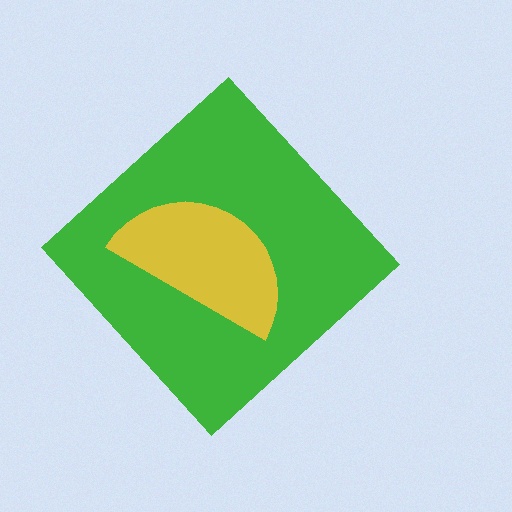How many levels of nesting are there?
2.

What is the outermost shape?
The green diamond.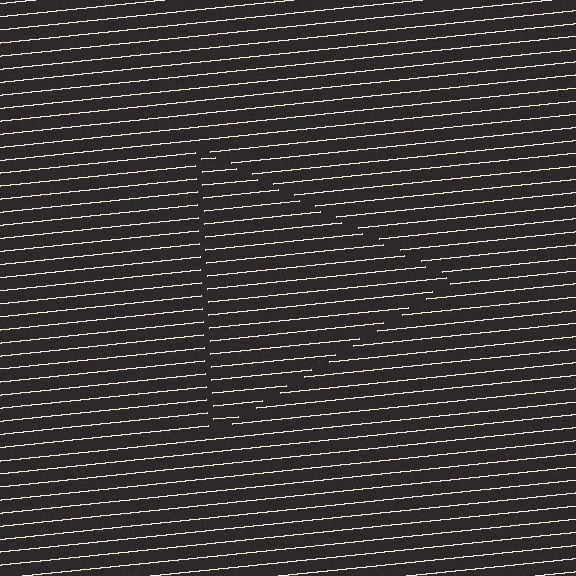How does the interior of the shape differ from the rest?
The interior of the shape contains the same grating, shifted by half a period — the contour is defined by the phase discontinuity where line-ends from the inner and outer gratings abut.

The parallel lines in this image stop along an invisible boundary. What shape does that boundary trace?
An illusory triangle. The interior of the shape contains the same grating, shifted by half a period — the contour is defined by the phase discontinuity where line-ends from the inner and outer gratings abut.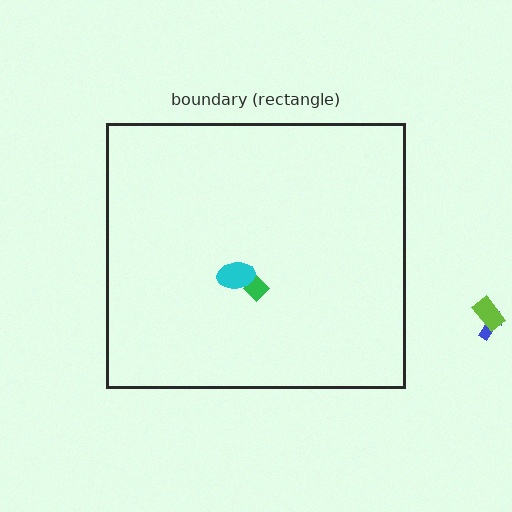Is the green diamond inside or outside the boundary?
Inside.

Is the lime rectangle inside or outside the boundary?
Outside.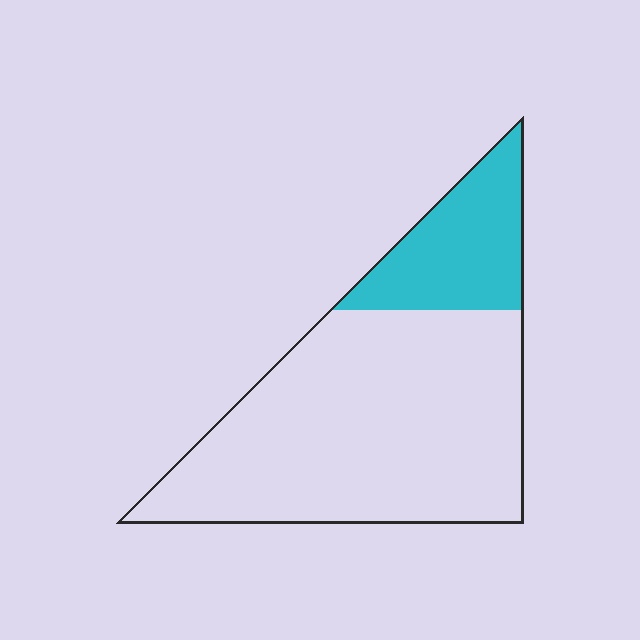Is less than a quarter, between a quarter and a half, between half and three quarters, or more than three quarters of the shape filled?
Less than a quarter.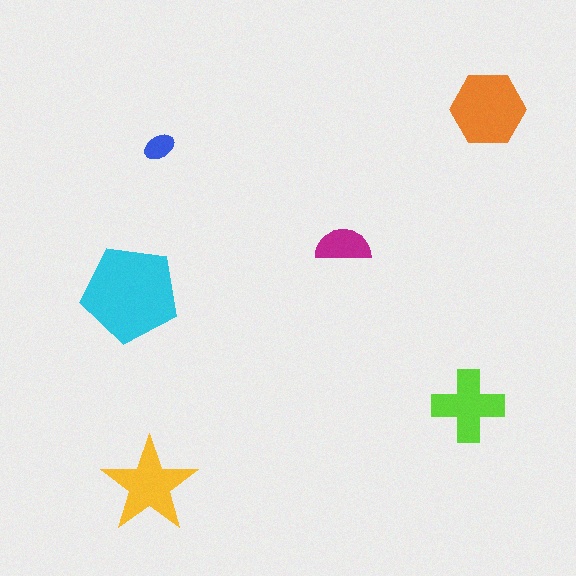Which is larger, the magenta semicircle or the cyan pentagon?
The cyan pentagon.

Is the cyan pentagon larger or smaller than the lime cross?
Larger.